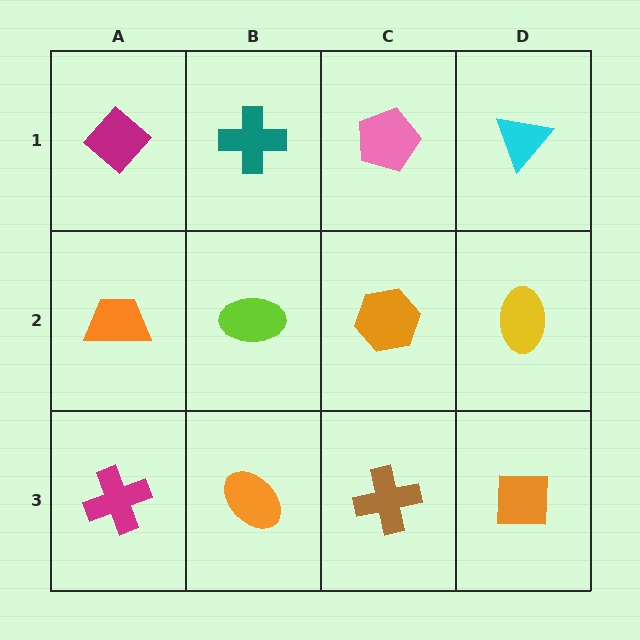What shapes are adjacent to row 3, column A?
An orange trapezoid (row 2, column A), an orange ellipse (row 3, column B).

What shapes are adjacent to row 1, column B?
A lime ellipse (row 2, column B), a magenta diamond (row 1, column A), a pink pentagon (row 1, column C).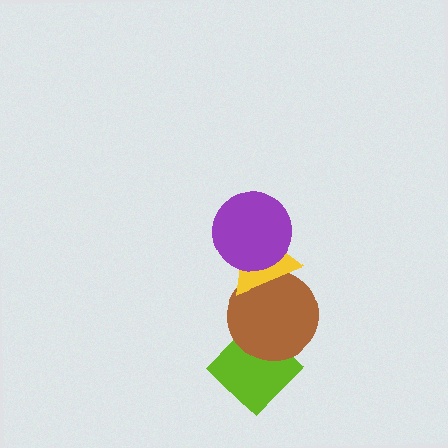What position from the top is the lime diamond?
The lime diamond is 4th from the top.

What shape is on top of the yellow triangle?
The purple circle is on top of the yellow triangle.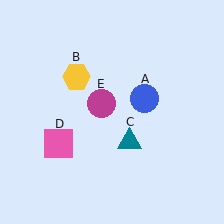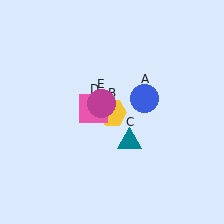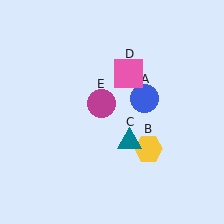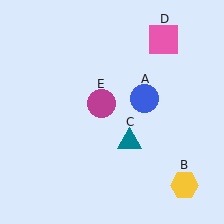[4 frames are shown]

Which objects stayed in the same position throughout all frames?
Blue circle (object A) and teal triangle (object C) and magenta circle (object E) remained stationary.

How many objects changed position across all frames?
2 objects changed position: yellow hexagon (object B), pink square (object D).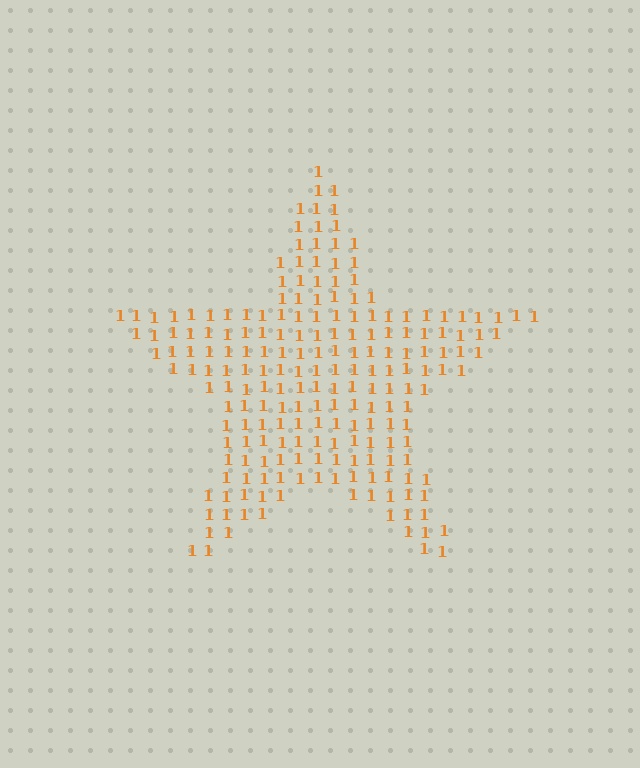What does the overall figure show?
The overall figure shows a star.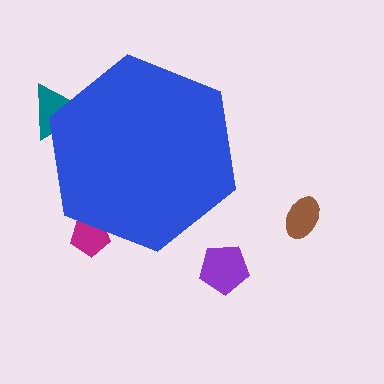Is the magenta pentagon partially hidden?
Yes, the magenta pentagon is partially hidden behind the blue hexagon.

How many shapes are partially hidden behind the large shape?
2 shapes are partially hidden.